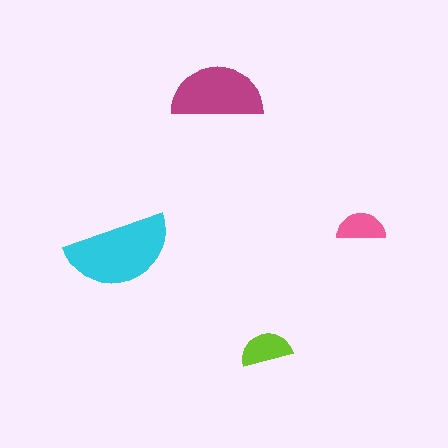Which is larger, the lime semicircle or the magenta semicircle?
The magenta one.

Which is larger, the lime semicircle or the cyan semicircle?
The cyan one.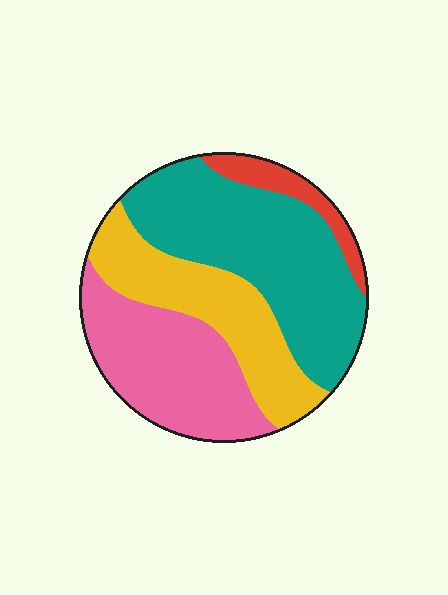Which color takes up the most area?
Teal, at roughly 40%.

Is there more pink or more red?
Pink.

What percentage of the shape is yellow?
Yellow covers 25% of the shape.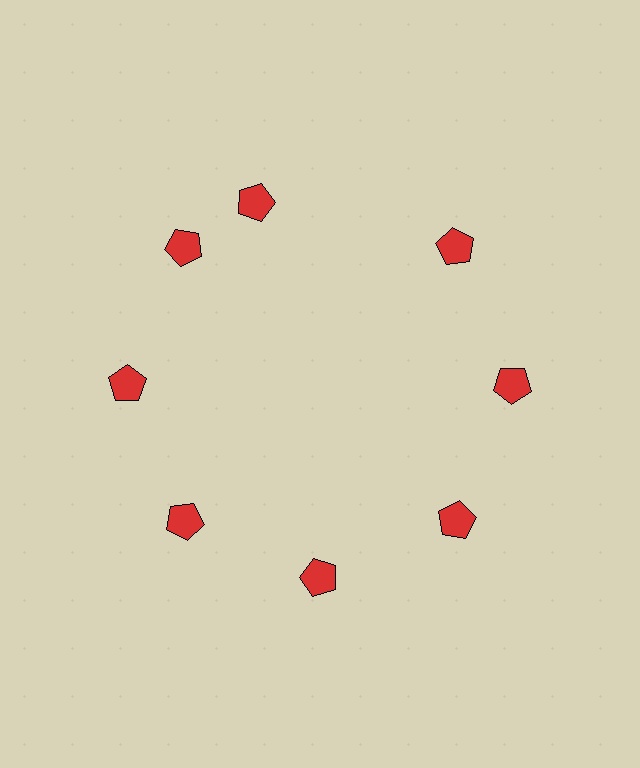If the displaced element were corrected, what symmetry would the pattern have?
It would have 8-fold rotational symmetry — the pattern would map onto itself every 45 degrees.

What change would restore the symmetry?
The symmetry would be restored by rotating it back into even spacing with its neighbors so that all 8 pentagons sit at equal angles and equal distance from the center.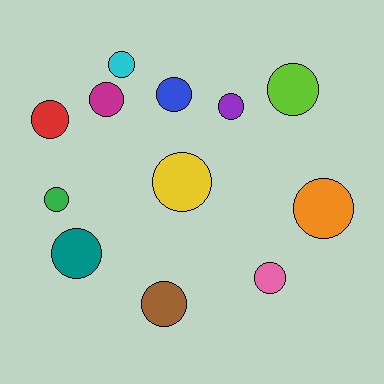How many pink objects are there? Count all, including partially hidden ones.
There is 1 pink object.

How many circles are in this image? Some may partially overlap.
There are 12 circles.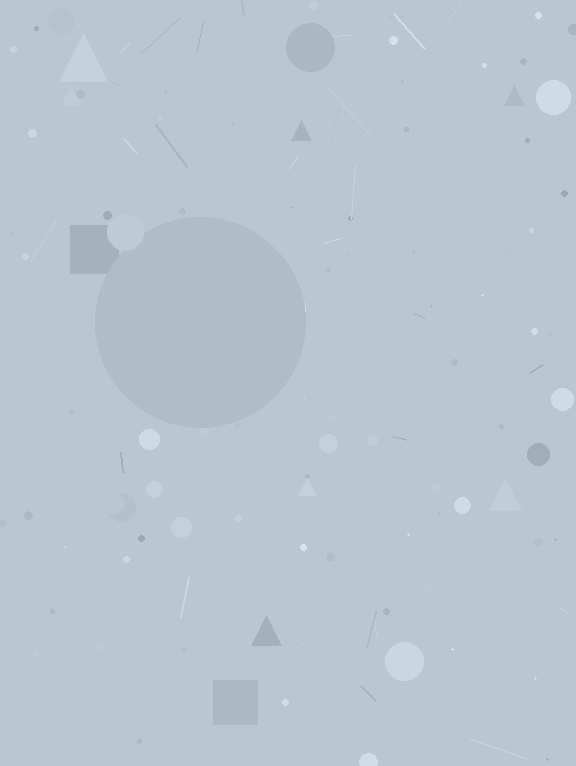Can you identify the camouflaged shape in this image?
The camouflaged shape is a circle.